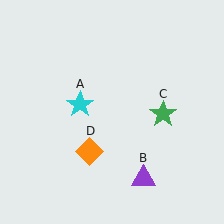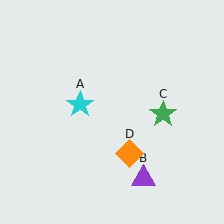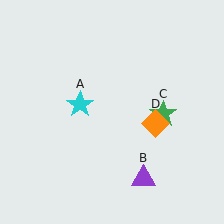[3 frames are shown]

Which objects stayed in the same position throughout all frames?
Cyan star (object A) and purple triangle (object B) and green star (object C) remained stationary.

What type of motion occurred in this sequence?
The orange diamond (object D) rotated counterclockwise around the center of the scene.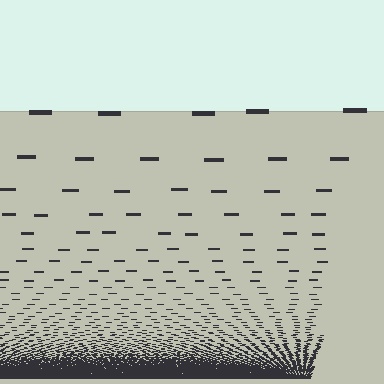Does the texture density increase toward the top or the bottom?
Density increases toward the bottom.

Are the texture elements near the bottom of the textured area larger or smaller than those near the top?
Smaller. The gradient is inverted — elements near the bottom are smaller and denser.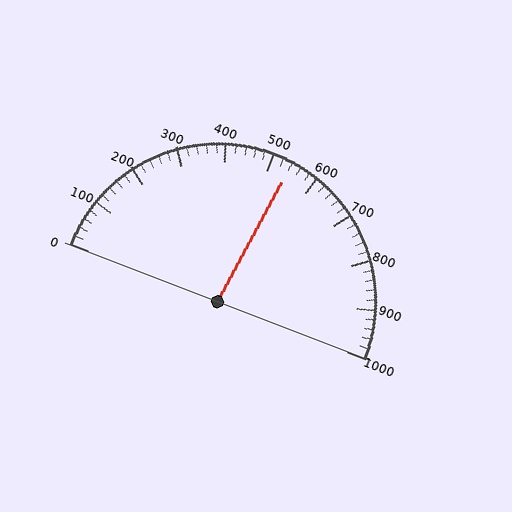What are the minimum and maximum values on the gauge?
The gauge ranges from 0 to 1000.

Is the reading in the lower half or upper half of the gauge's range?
The reading is in the upper half of the range (0 to 1000).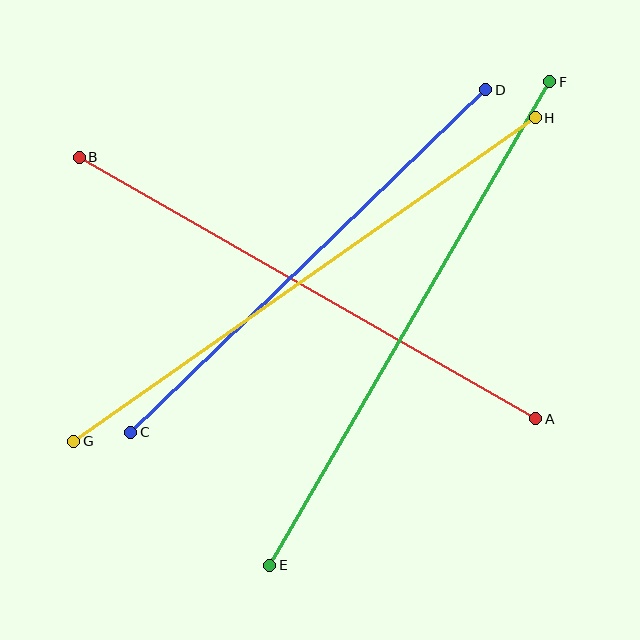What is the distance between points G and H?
The distance is approximately 563 pixels.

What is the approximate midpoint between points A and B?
The midpoint is at approximately (308, 288) pixels.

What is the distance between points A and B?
The distance is approximately 526 pixels.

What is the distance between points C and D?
The distance is approximately 493 pixels.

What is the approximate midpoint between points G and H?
The midpoint is at approximately (305, 279) pixels.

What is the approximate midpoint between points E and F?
The midpoint is at approximately (410, 324) pixels.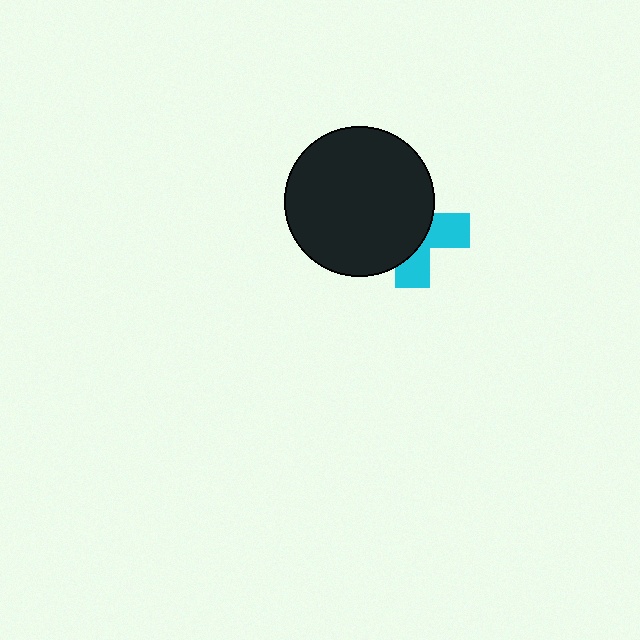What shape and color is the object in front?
The object in front is a black circle.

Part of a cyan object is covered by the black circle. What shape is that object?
It is a cross.